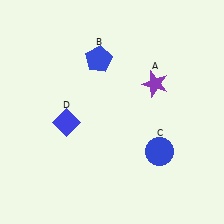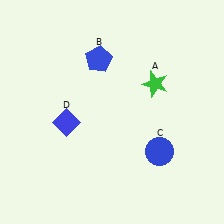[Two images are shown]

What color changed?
The star (A) changed from purple in Image 1 to green in Image 2.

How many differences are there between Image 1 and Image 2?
There is 1 difference between the two images.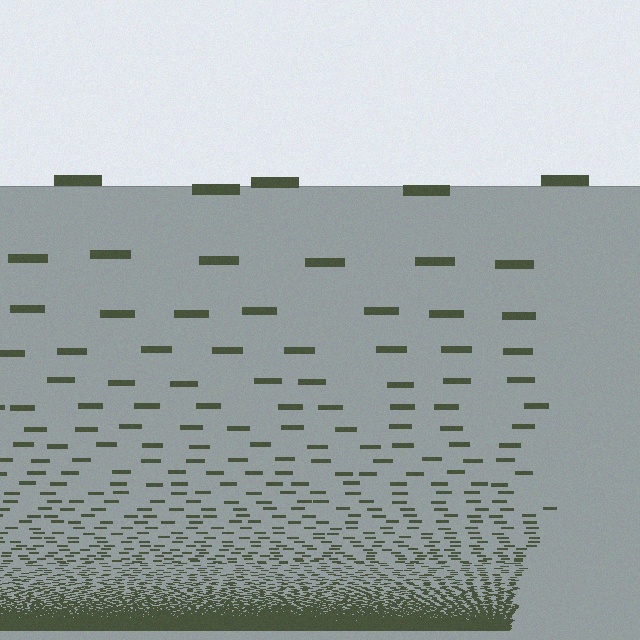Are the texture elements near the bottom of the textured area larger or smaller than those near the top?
Smaller. The gradient is inverted — elements near the bottom are smaller and denser.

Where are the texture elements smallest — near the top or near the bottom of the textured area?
Near the bottom.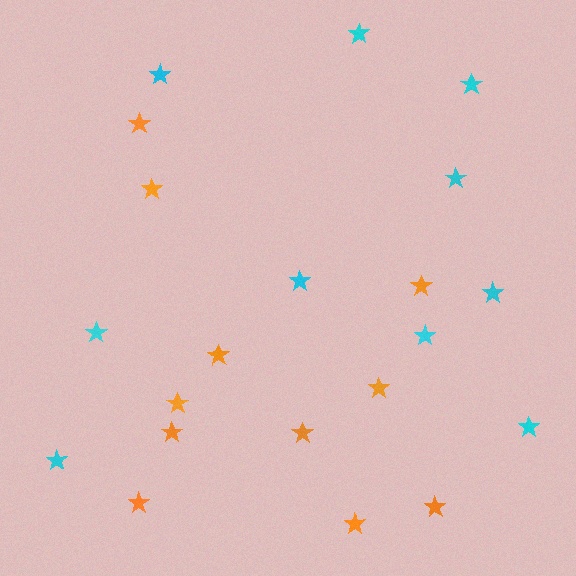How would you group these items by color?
There are 2 groups: one group of cyan stars (10) and one group of orange stars (11).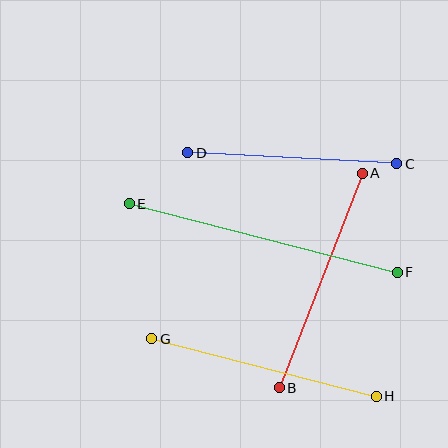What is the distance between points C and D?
The distance is approximately 210 pixels.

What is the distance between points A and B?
The distance is approximately 230 pixels.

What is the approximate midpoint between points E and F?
The midpoint is at approximately (263, 238) pixels.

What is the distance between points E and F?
The distance is approximately 277 pixels.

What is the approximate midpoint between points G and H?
The midpoint is at approximately (264, 367) pixels.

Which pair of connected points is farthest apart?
Points E and F are farthest apart.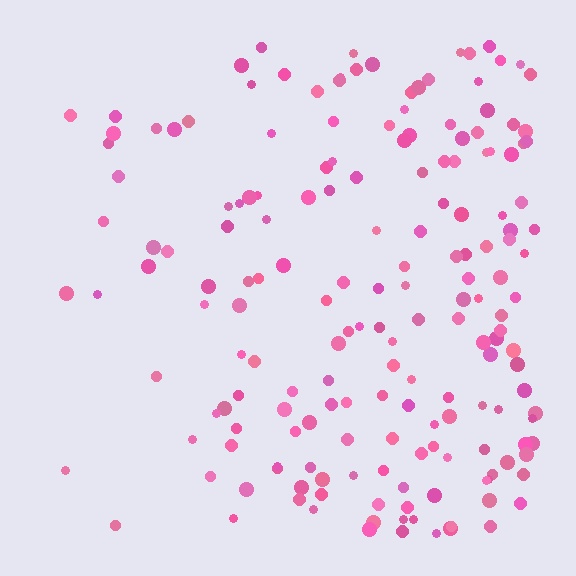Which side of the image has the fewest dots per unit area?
The left.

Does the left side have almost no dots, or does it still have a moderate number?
Still a moderate number, just noticeably fewer than the right.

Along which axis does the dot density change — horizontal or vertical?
Horizontal.